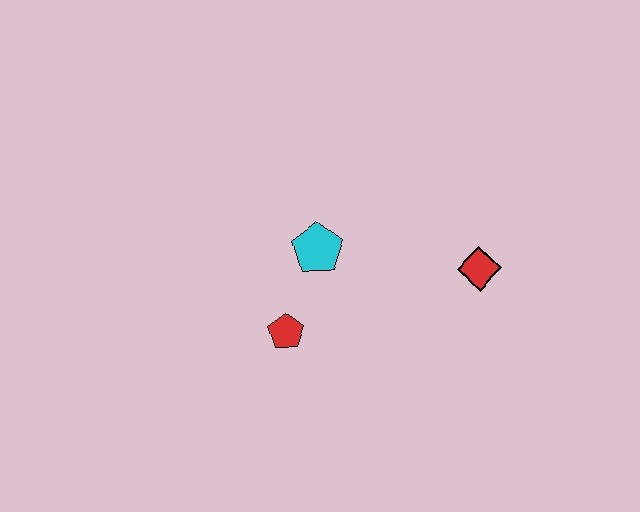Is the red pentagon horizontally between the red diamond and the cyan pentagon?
No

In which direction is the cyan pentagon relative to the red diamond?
The cyan pentagon is to the left of the red diamond.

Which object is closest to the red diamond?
The cyan pentagon is closest to the red diamond.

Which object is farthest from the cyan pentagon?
The red diamond is farthest from the cyan pentagon.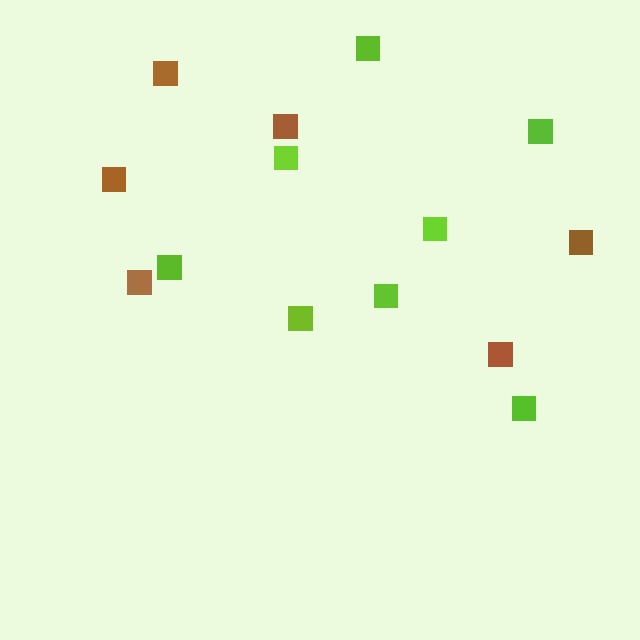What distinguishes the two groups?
There are 2 groups: one group of brown squares (6) and one group of lime squares (8).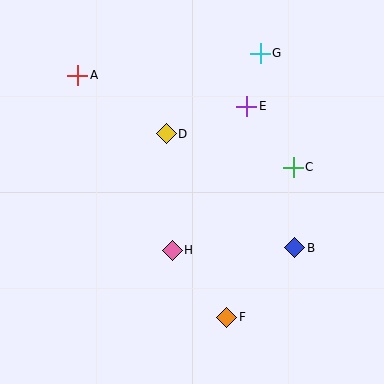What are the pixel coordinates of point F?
Point F is at (227, 317).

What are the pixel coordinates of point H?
Point H is at (172, 250).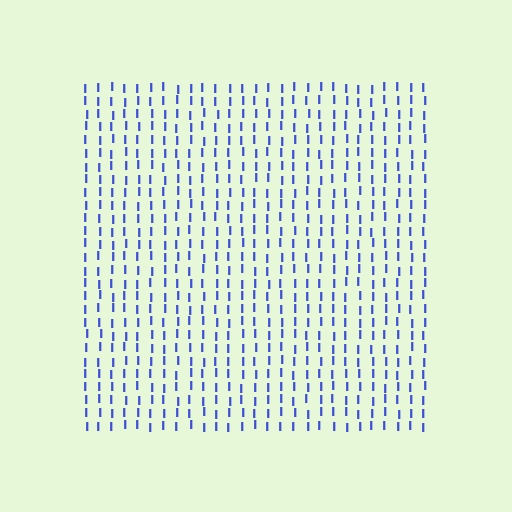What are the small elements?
The small elements are letter I's.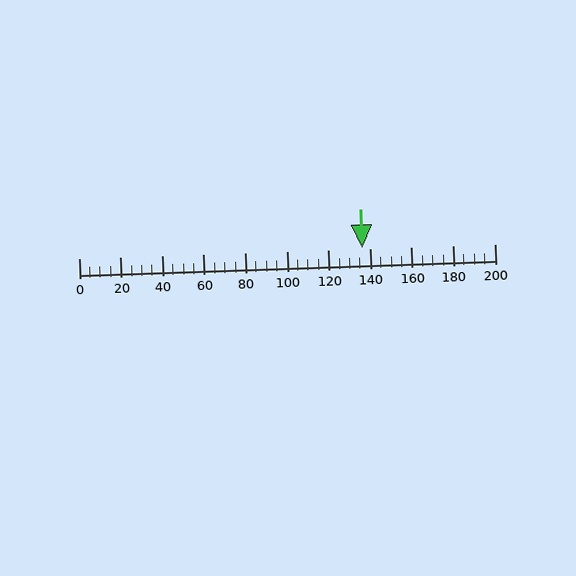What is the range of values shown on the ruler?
The ruler shows values from 0 to 200.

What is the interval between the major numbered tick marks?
The major tick marks are spaced 20 units apart.